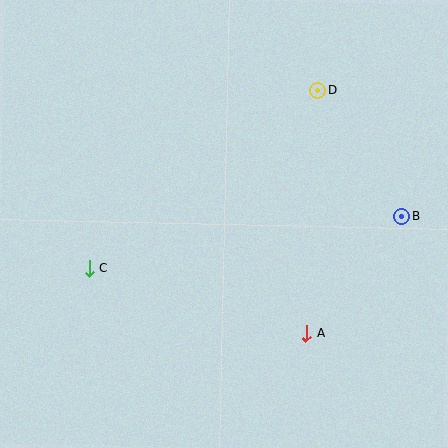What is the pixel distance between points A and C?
The distance between A and C is 227 pixels.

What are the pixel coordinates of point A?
Point A is at (307, 333).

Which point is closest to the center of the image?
Point A at (307, 333) is closest to the center.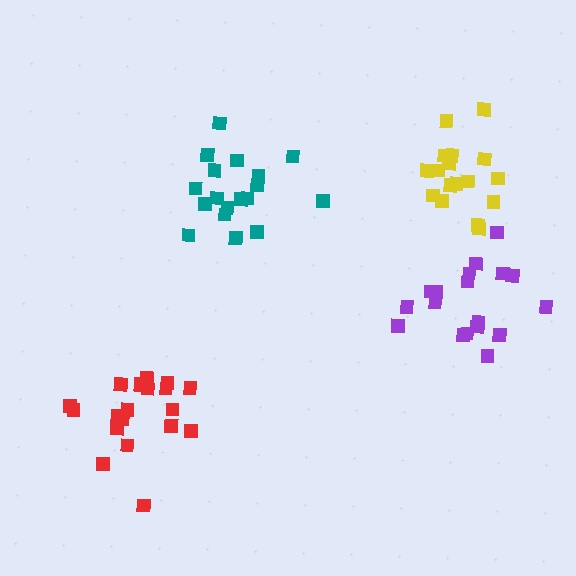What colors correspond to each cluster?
The clusters are colored: teal, yellow, purple, red.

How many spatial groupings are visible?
There are 4 spatial groupings.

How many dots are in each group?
Group 1: 18 dots, Group 2: 17 dots, Group 3: 18 dots, Group 4: 20 dots (73 total).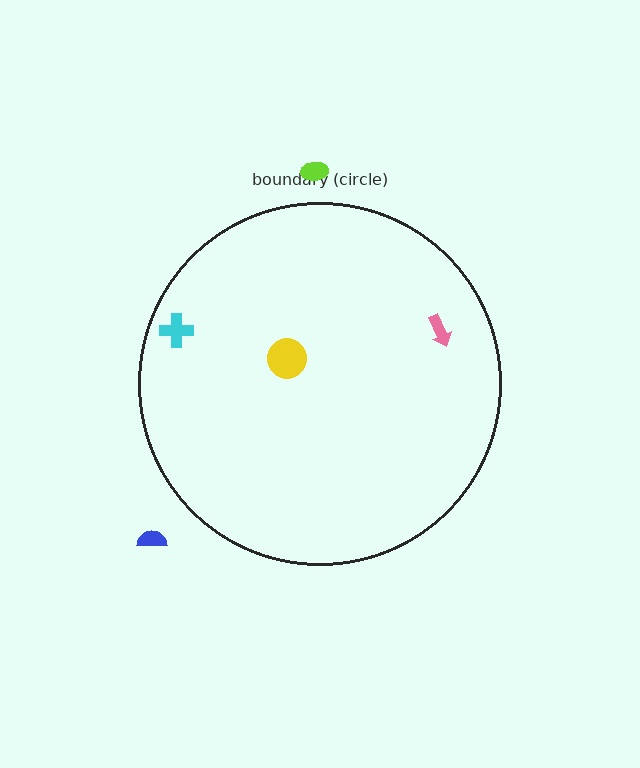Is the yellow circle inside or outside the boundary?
Inside.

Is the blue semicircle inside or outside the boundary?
Outside.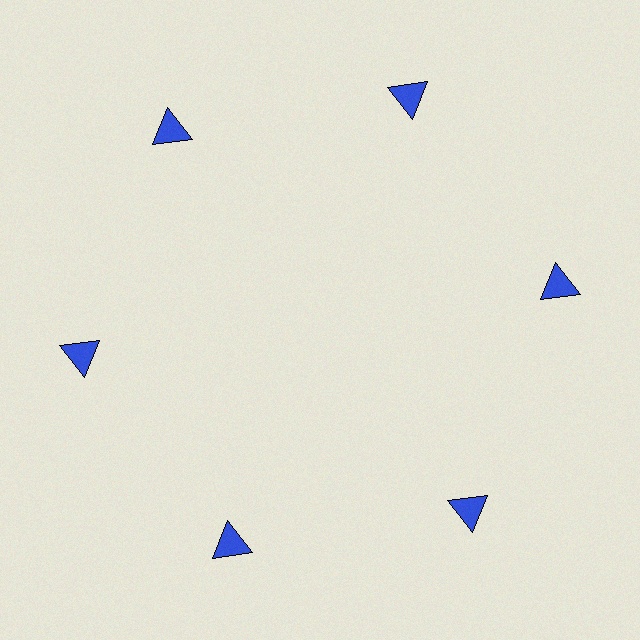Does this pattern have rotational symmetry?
Yes, this pattern has 6-fold rotational symmetry. It looks the same after rotating 60 degrees around the center.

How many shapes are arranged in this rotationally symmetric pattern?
There are 6 shapes, arranged in 6 groups of 1.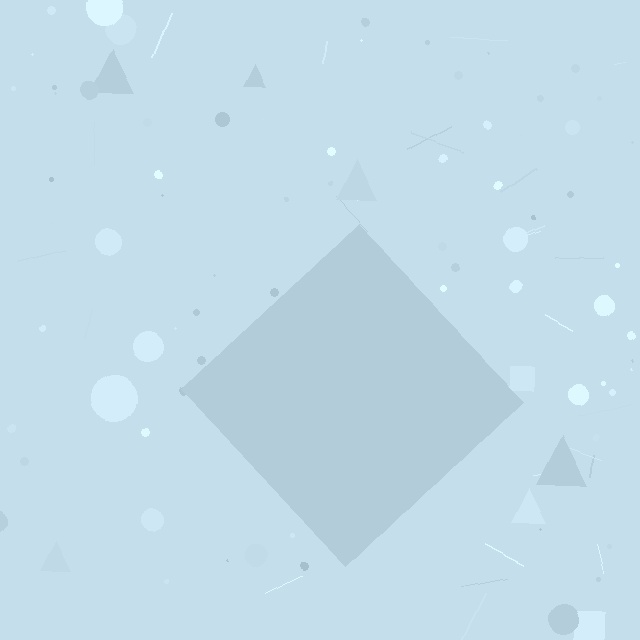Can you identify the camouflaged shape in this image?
The camouflaged shape is a diamond.